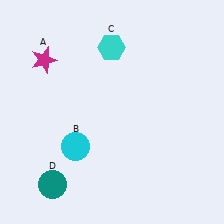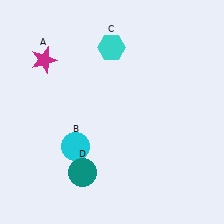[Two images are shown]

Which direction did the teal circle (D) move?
The teal circle (D) moved right.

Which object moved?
The teal circle (D) moved right.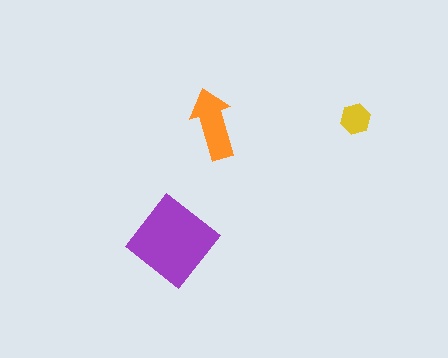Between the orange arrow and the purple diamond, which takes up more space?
The purple diamond.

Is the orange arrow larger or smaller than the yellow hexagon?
Larger.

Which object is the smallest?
The yellow hexagon.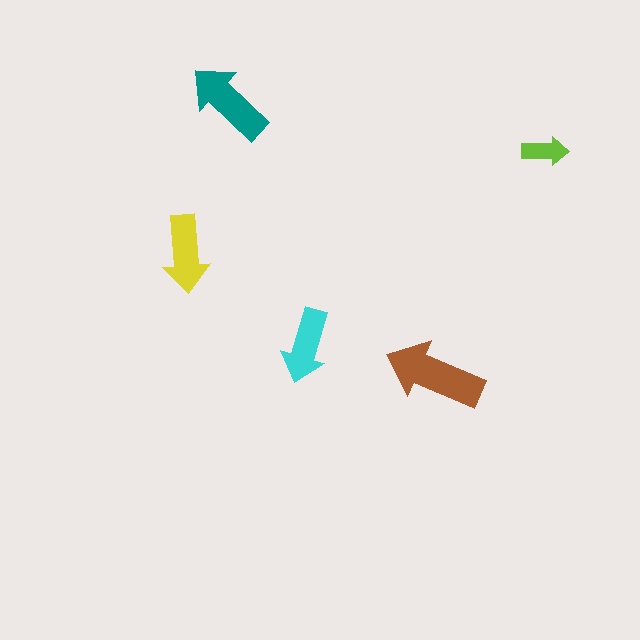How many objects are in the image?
There are 5 objects in the image.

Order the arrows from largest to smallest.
the brown one, the teal one, the yellow one, the cyan one, the lime one.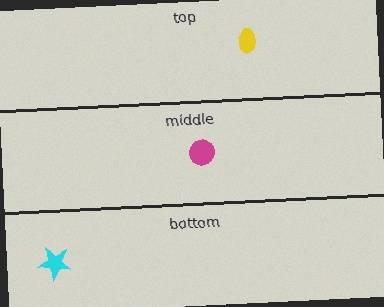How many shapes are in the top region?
1.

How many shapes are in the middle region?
1.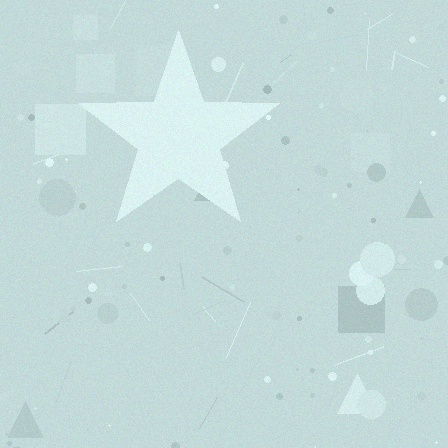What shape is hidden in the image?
A star is hidden in the image.